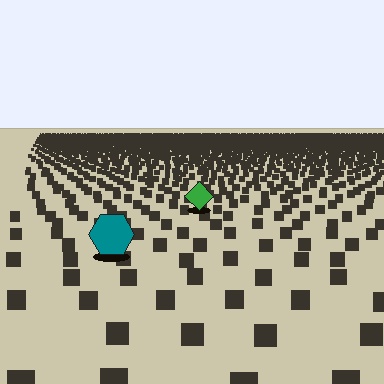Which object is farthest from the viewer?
The green diamond is farthest from the viewer. It appears smaller and the ground texture around it is denser.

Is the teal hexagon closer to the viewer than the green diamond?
Yes. The teal hexagon is closer — you can tell from the texture gradient: the ground texture is coarser near it.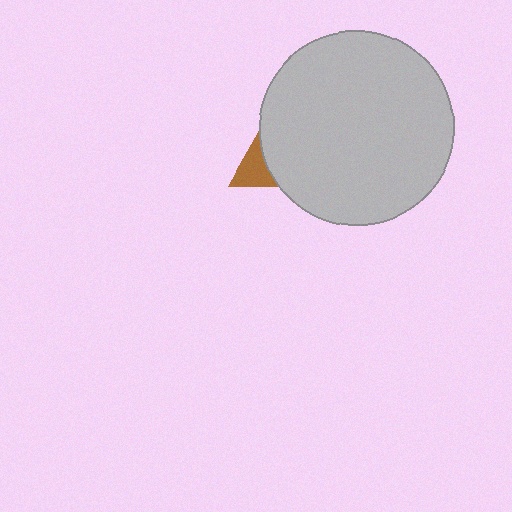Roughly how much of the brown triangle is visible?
A small part of it is visible (roughly 30%).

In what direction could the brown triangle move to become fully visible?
The brown triangle could move left. That would shift it out from behind the light gray circle entirely.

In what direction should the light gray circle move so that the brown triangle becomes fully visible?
The light gray circle should move right. That is the shortest direction to clear the overlap and leave the brown triangle fully visible.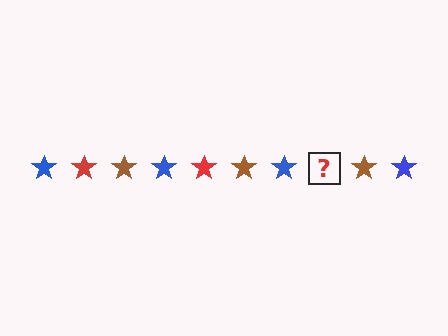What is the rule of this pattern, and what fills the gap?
The rule is that the pattern cycles through blue, red, brown stars. The gap should be filled with a red star.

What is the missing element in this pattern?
The missing element is a red star.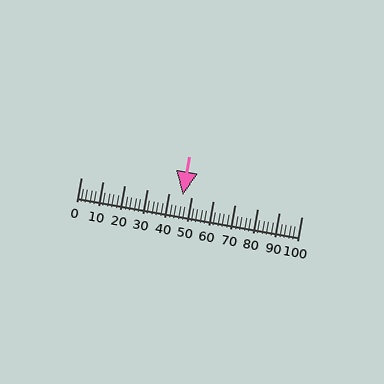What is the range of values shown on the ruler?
The ruler shows values from 0 to 100.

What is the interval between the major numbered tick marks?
The major tick marks are spaced 10 units apart.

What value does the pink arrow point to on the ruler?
The pink arrow points to approximately 46.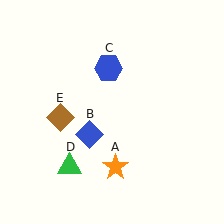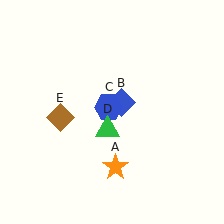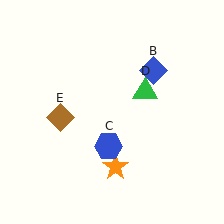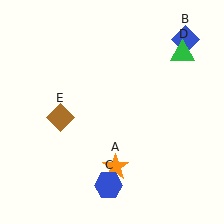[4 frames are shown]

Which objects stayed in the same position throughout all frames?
Orange star (object A) and brown diamond (object E) remained stationary.